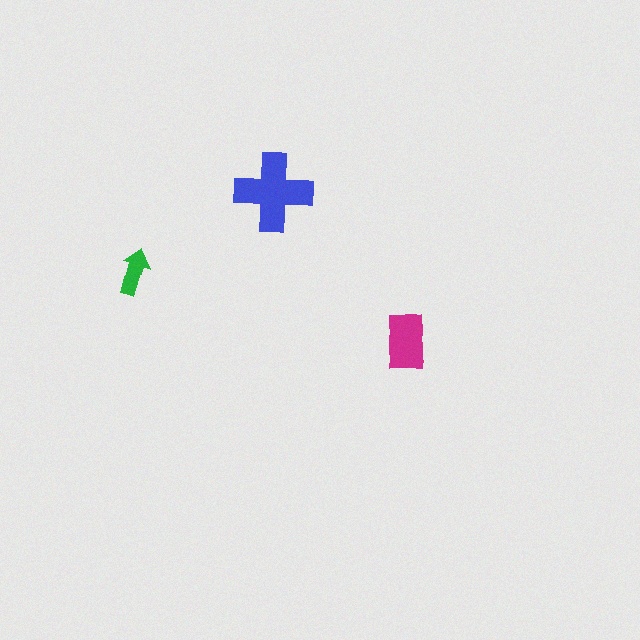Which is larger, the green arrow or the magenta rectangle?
The magenta rectangle.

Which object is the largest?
The blue cross.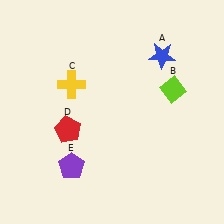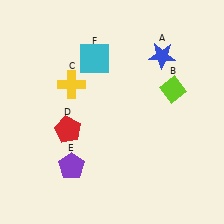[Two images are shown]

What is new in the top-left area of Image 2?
A cyan square (F) was added in the top-left area of Image 2.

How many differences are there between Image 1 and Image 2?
There is 1 difference between the two images.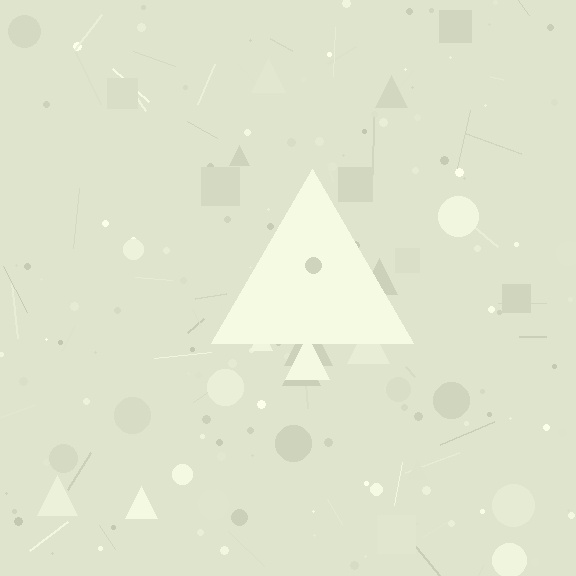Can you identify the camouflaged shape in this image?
The camouflaged shape is a triangle.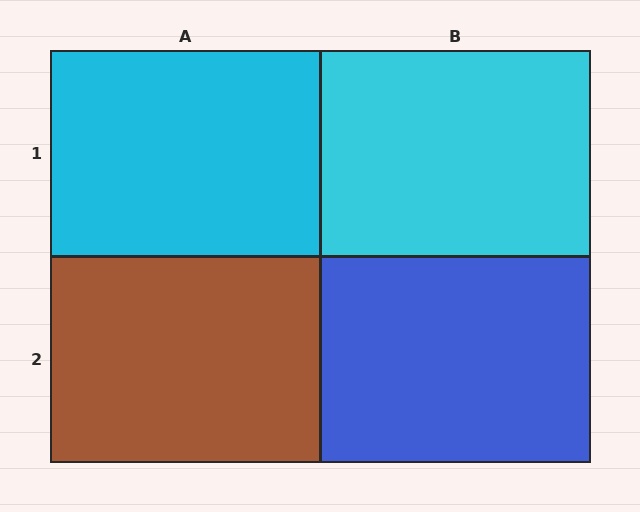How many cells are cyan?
2 cells are cyan.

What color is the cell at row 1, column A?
Cyan.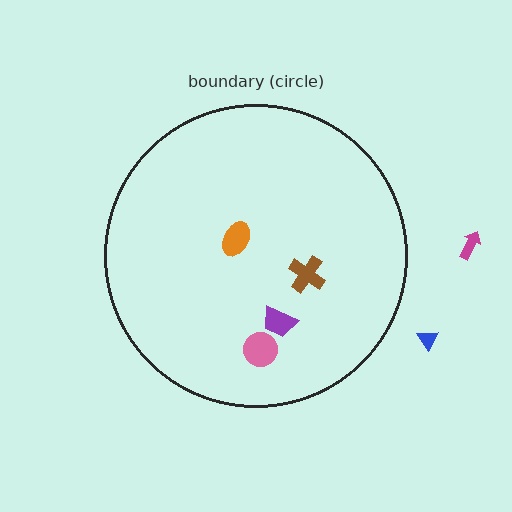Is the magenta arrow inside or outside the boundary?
Outside.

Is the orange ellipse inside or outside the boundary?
Inside.